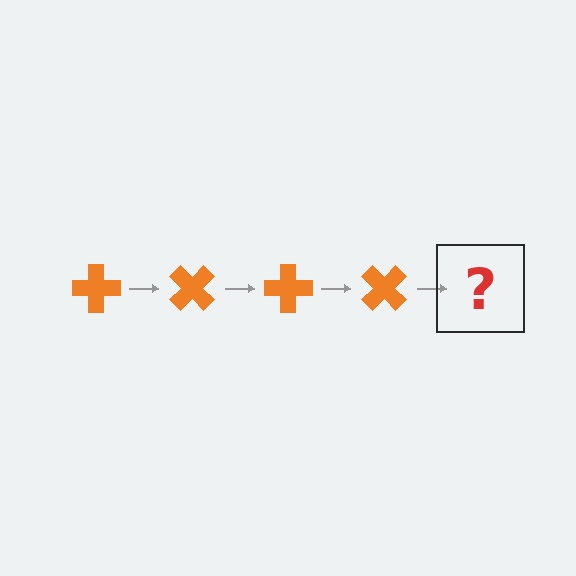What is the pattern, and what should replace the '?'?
The pattern is that the cross rotates 45 degrees each step. The '?' should be an orange cross rotated 180 degrees.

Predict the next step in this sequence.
The next step is an orange cross rotated 180 degrees.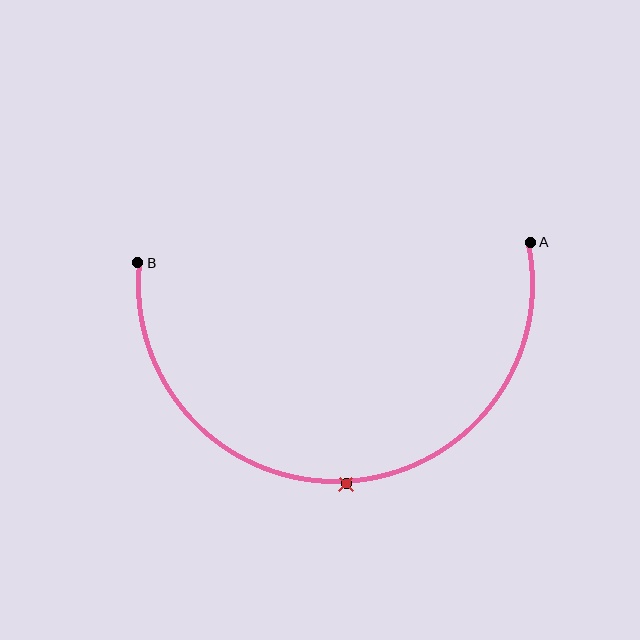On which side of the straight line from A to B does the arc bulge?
The arc bulges below the straight line connecting A and B.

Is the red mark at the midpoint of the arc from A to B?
Yes. The red mark lies on the arc at equal arc-length from both A and B — it is the arc midpoint.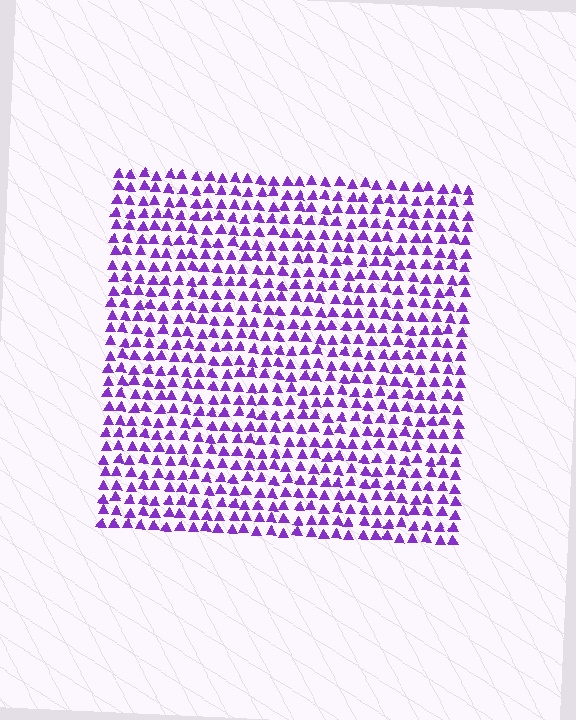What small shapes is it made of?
It is made of small triangles.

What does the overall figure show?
The overall figure shows a square.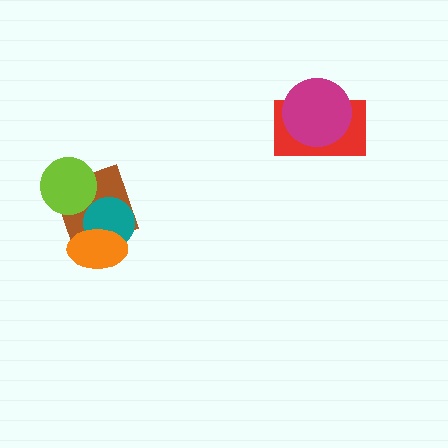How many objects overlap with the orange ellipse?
2 objects overlap with the orange ellipse.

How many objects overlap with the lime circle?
1 object overlaps with the lime circle.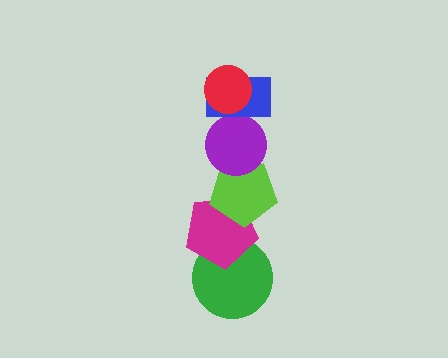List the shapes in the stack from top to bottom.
From top to bottom: the red circle, the blue rectangle, the purple circle, the lime pentagon, the magenta pentagon, the green circle.